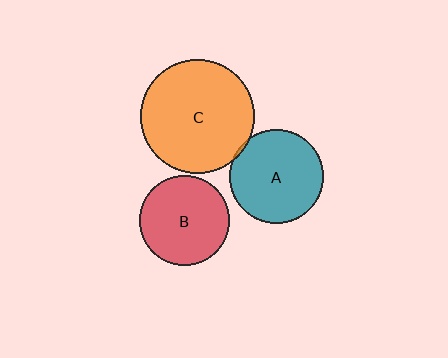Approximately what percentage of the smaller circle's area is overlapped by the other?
Approximately 5%.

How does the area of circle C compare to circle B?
Approximately 1.6 times.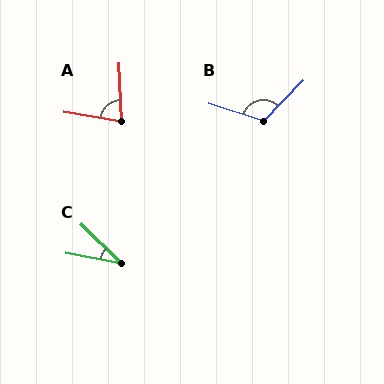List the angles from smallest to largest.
C (34°), A (78°), B (116°).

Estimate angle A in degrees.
Approximately 78 degrees.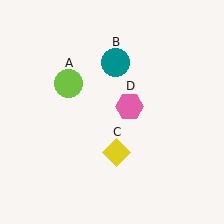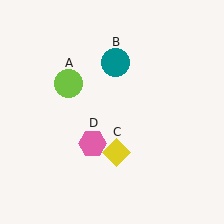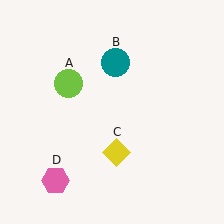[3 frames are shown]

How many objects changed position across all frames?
1 object changed position: pink hexagon (object D).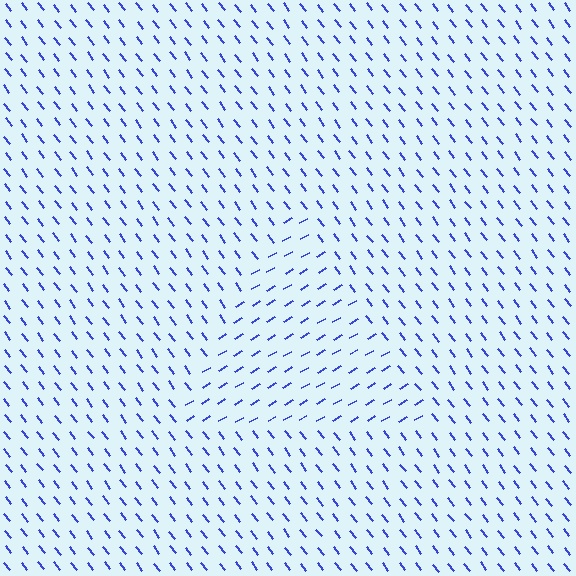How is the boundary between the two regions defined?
The boundary is defined purely by a change in line orientation (approximately 83 degrees difference). All lines are the same color and thickness.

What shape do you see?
I see a triangle.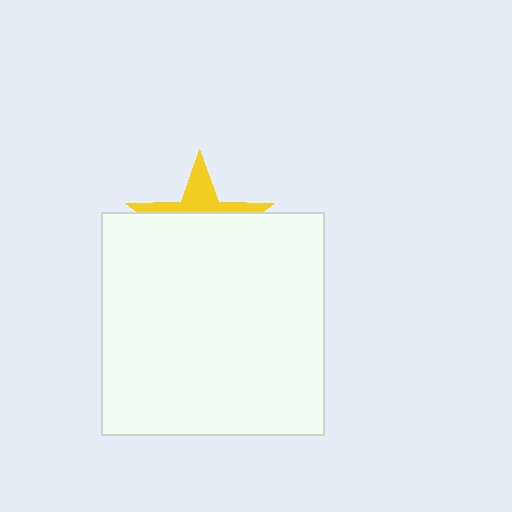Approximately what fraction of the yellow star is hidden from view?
Roughly 69% of the yellow star is hidden behind the white square.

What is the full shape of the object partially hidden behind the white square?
The partially hidden object is a yellow star.